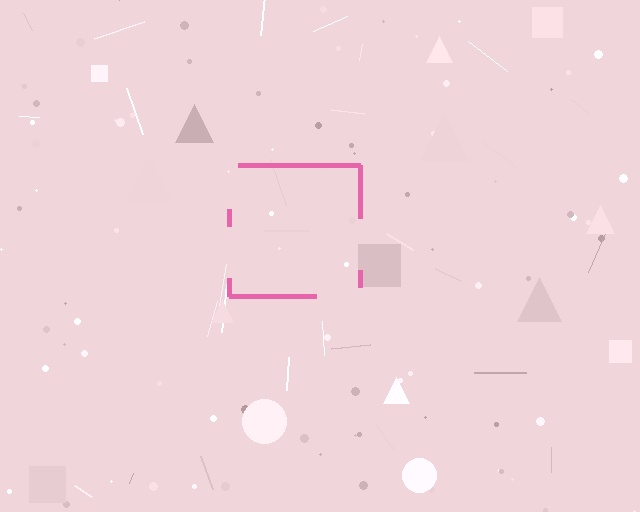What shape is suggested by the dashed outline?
The dashed outline suggests a square.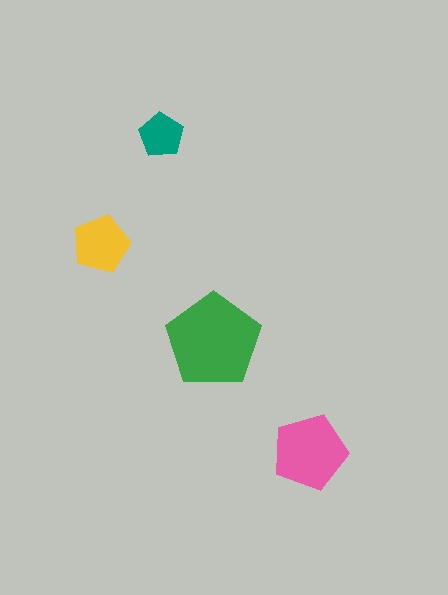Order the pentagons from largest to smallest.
the green one, the pink one, the yellow one, the teal one.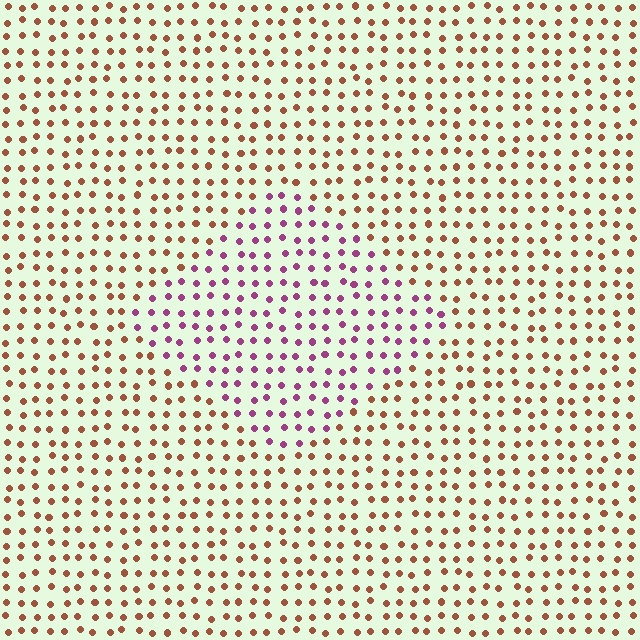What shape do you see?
I see a diamond.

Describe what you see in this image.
The image is filled with small brown elements in a uniform arrangement. A diamond-shaped region is visible where the elements are tinted to a slightly different hue, forming a subtle color boundary.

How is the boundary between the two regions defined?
The boundary is defined purely by a slight shift in hue (about 58 degrees). Spacing, size, and orientation are identical on both sides.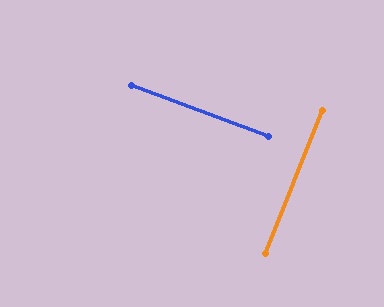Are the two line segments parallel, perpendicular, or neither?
Perpendicular — they meet at approximately 89°.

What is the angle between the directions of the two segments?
Approximately 89 degrees.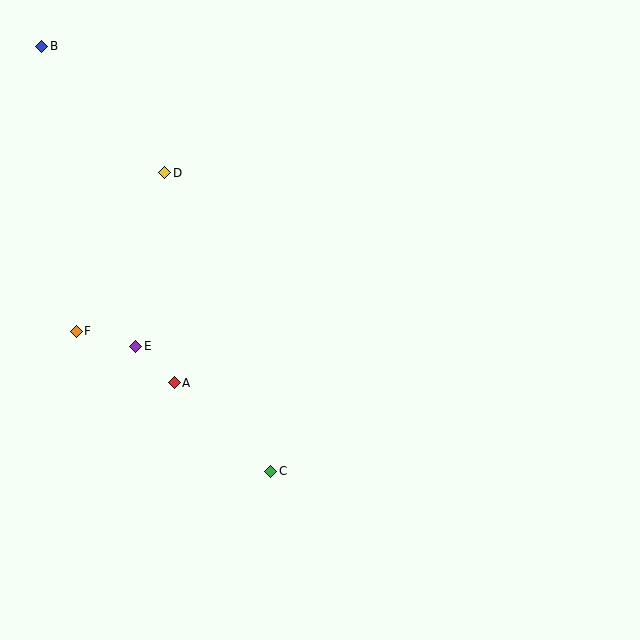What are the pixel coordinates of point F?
Point F is at (76, 331).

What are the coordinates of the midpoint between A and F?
The midpoint between A and F is at (125, 357).